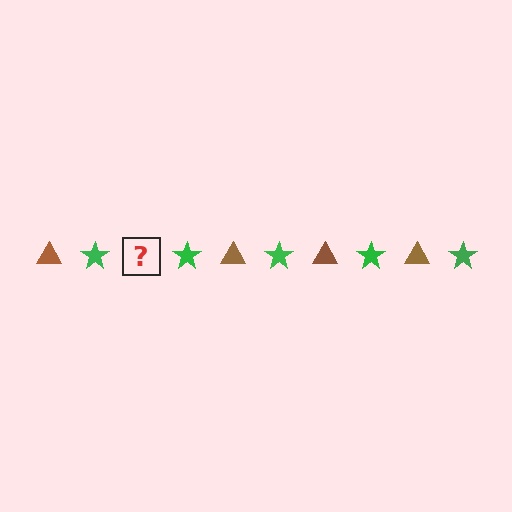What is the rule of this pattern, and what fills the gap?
The rule is that the pattern alternates between brown triangle and green star. The gap should be filled with a brown triangle.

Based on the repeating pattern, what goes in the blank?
The blank should be a brown triangle.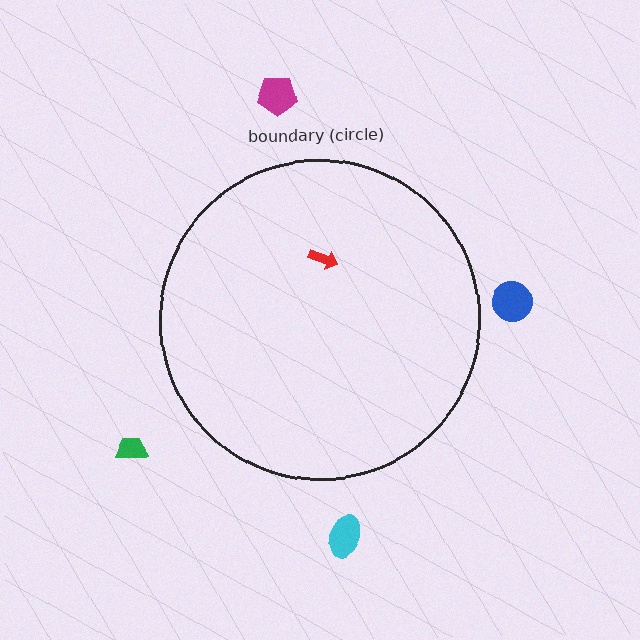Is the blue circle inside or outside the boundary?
Outside.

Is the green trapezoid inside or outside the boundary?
Outside.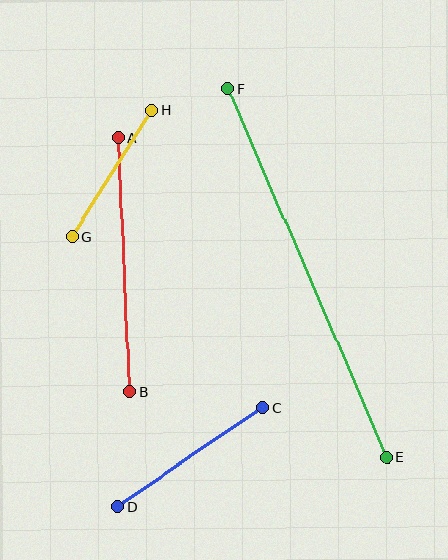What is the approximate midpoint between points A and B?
The midpoint is at approximately (124, 265) pixels.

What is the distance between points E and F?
The distance is approximately 401 pixels.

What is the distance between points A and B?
The distance is approximately 254 pixels.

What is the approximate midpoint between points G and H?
The midpoint is at approximately (112, 174) pixels.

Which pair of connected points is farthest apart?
Points E and F are farthest apart.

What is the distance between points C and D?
The distance is approximately 176 pixels.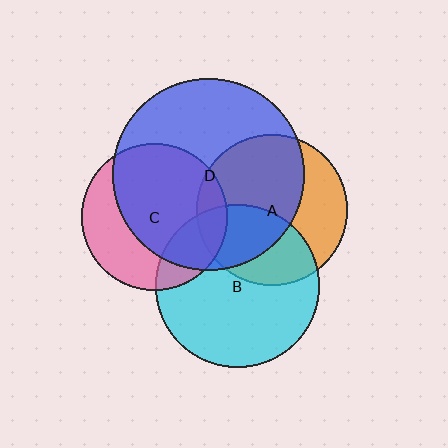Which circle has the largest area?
Circle D (blue).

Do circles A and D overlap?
Yes.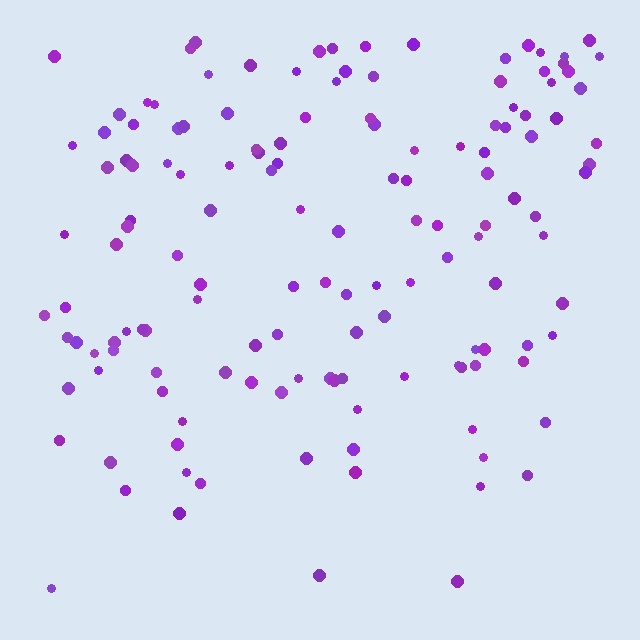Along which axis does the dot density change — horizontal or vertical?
Vertical.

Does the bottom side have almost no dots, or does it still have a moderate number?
Still a moderate number, just noticeably fewer than the top.